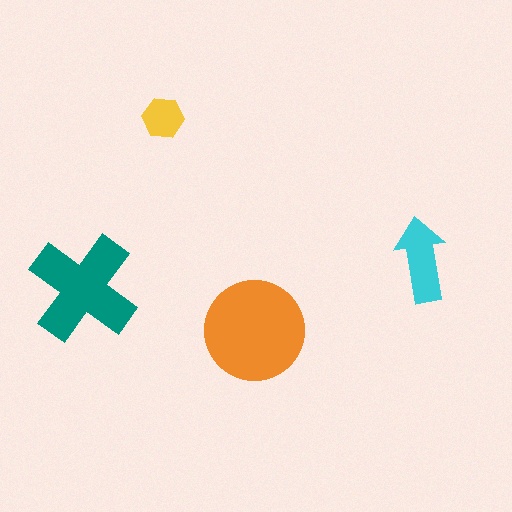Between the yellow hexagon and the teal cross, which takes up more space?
The teal cross.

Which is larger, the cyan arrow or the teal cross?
The teal cross.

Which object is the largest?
The orange circle.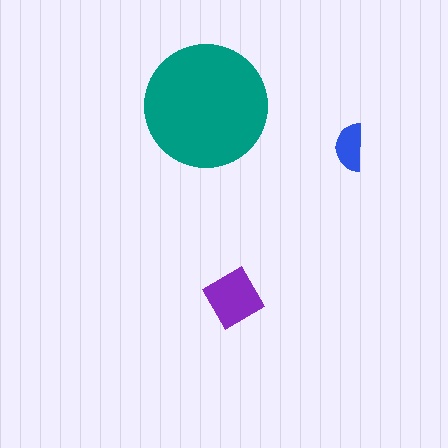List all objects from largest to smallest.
The teal circle, the purple diamond, the blue semicircle.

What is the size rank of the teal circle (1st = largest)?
1st.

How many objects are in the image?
There are 3 objects in the image.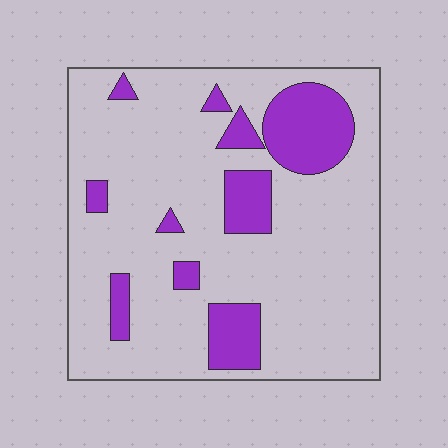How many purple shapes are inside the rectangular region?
10.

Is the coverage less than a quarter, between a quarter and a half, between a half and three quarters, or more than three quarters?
Less than a quarter.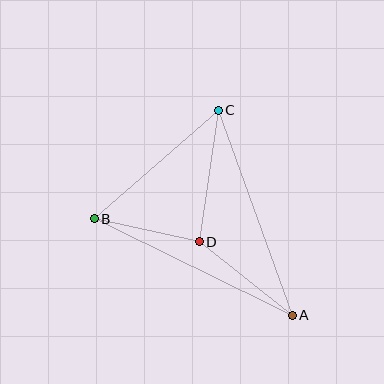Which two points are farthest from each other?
Points A and B are farthest from each other.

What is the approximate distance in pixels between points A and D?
The distance between A and D is approximately 119 pixels.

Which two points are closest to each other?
Points B and D are closest to each other.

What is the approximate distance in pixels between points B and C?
The distance between B and C is approximately 165 pixels.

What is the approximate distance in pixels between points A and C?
The distance between A and C is approximately 218 pixels.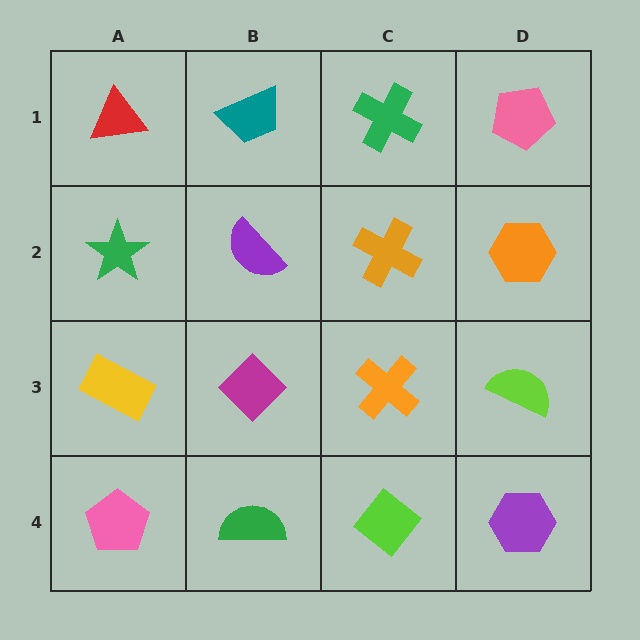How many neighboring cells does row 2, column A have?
3.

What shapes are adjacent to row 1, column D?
An orange hexagon (row 2, column D), a green cross (row 1, column C).